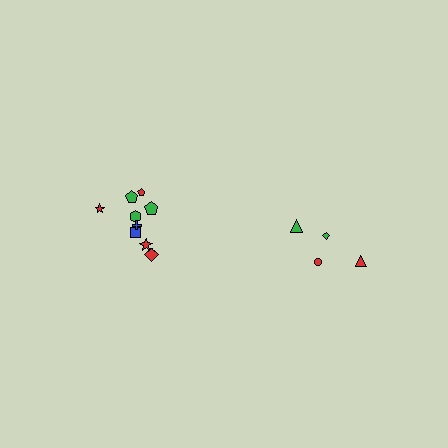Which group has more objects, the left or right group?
The left group.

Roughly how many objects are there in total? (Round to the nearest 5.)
Roughly 15 objects in total.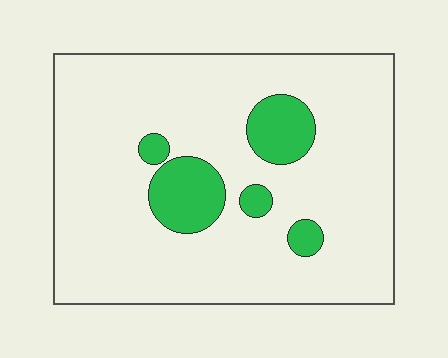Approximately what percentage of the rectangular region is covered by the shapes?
Approximately 15%.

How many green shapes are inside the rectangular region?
5.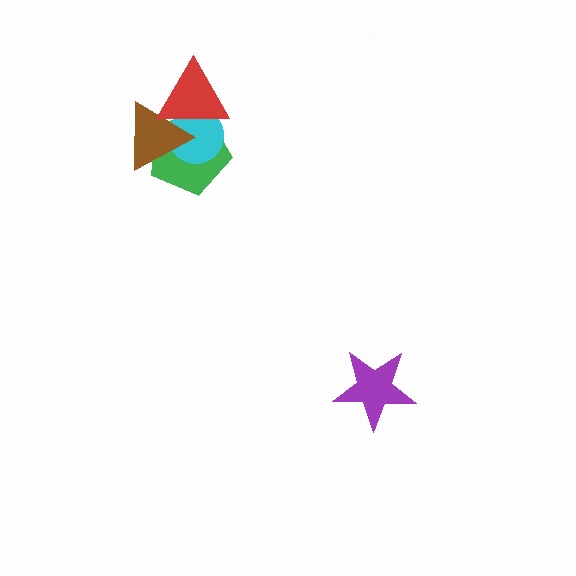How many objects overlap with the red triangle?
3 objects overlap with the red triangle.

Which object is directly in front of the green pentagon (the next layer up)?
The cyan circle is directly in front of the green pentagon.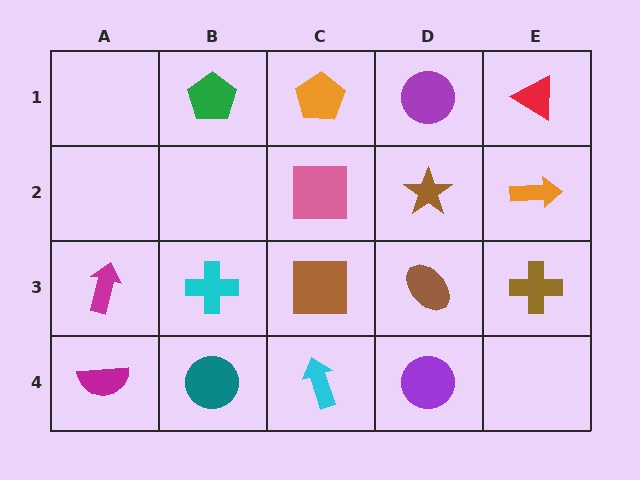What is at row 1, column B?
A green pentagon.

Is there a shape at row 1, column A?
No, that cell is empty.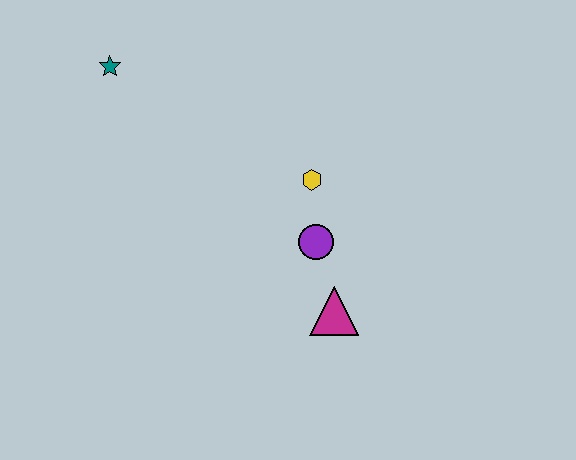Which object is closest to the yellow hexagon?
The purple circle is closest to the yellow hexagon.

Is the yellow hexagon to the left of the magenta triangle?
Yes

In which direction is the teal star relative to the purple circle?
The teal star is to the left of the purple circle.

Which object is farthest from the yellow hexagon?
The teal star is farthest from the yellow hexagon.